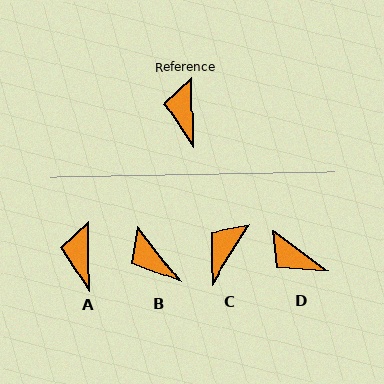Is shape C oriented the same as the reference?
No, it is off by about 32 degrees.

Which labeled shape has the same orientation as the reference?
A.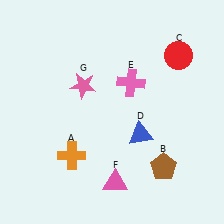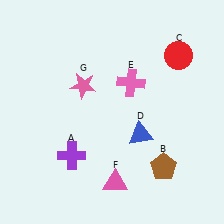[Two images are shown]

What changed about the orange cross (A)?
In Image 1, A is orange. In Image 2, it changed to purple.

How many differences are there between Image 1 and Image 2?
There is 1 difference between the two images.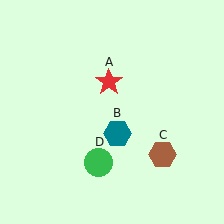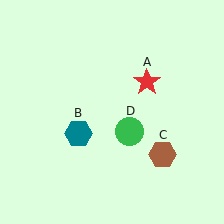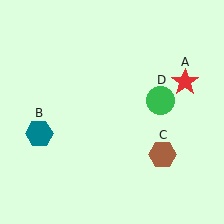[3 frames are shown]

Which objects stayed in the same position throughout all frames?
Brown hexagon (object C) remained stationary.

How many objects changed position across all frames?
3 objects changed position: red star (object A), teal hexagon (object B), green circle (object D).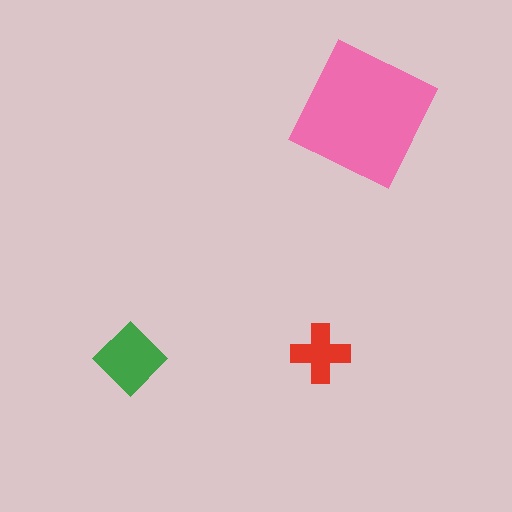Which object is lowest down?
The green diamond is bottommost.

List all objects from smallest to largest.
The red cross, the green diamond, the pink square.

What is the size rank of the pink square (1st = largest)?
1st.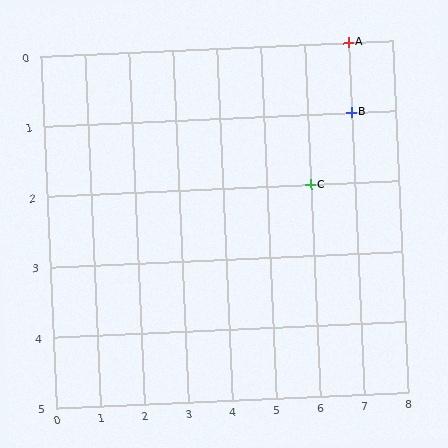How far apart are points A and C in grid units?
Points A and C are 1 column and 2 rows apart (about 2.2 grid units diagonally).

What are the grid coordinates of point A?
Point A is at grid coordinates (7, 0).